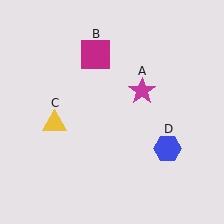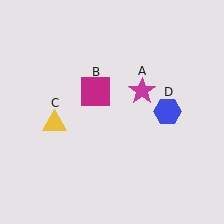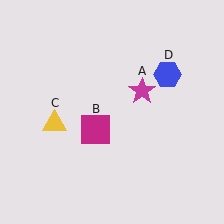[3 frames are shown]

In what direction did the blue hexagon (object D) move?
The blue hexagon (object D) moved up.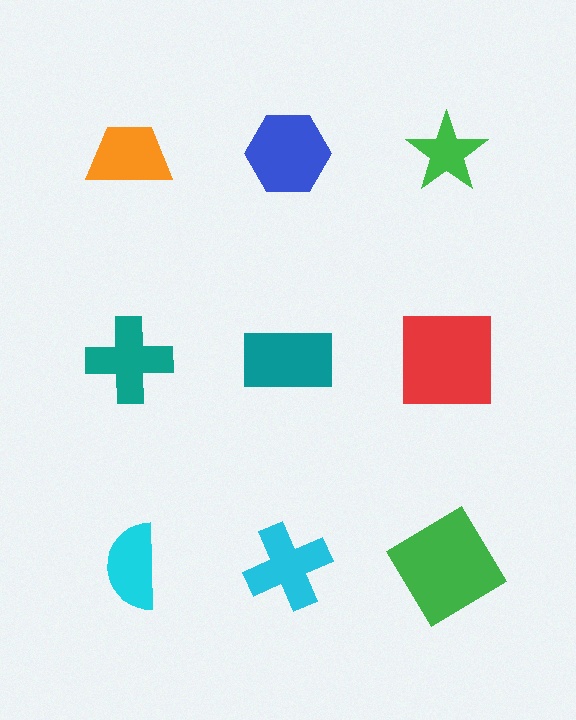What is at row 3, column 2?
A cyan cross.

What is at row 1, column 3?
A green star.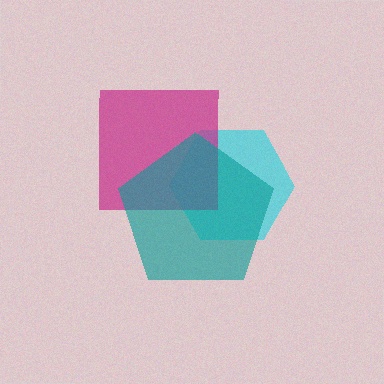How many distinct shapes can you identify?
There are 3 distinct shapes: a cyan hexagon, a magenta square, a teal pentagon.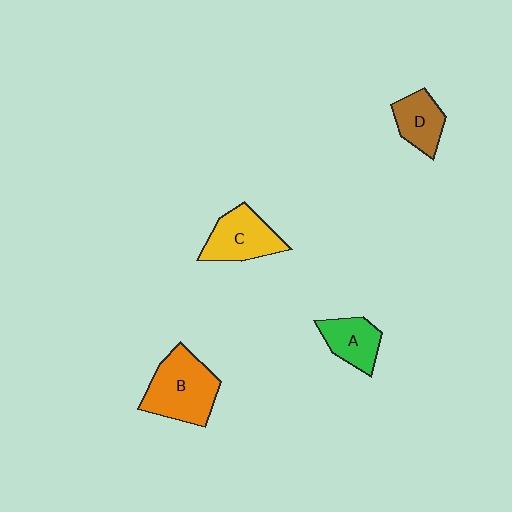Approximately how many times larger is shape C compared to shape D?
Approximately 1.4 times.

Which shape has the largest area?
Shape B (orange).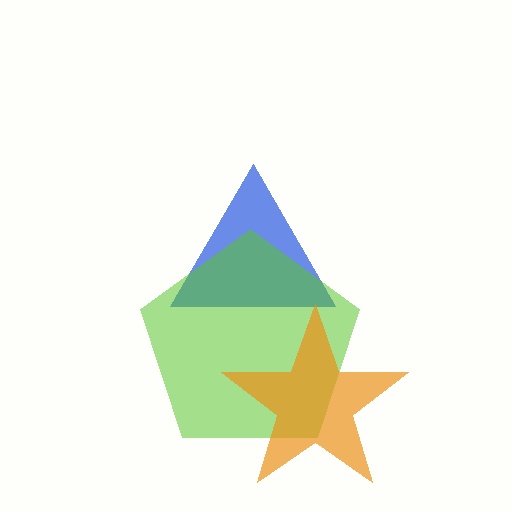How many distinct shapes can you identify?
There are 3 distinct shapes: a blue triangle, a lime pentagon, an orange star.